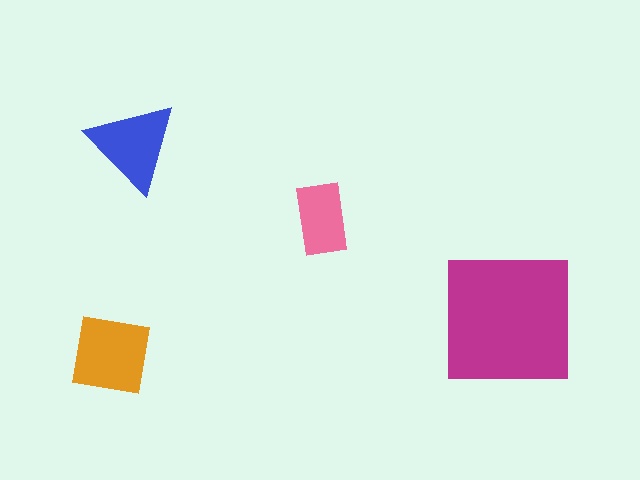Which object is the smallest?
The pink rectangle.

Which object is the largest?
The magenta square.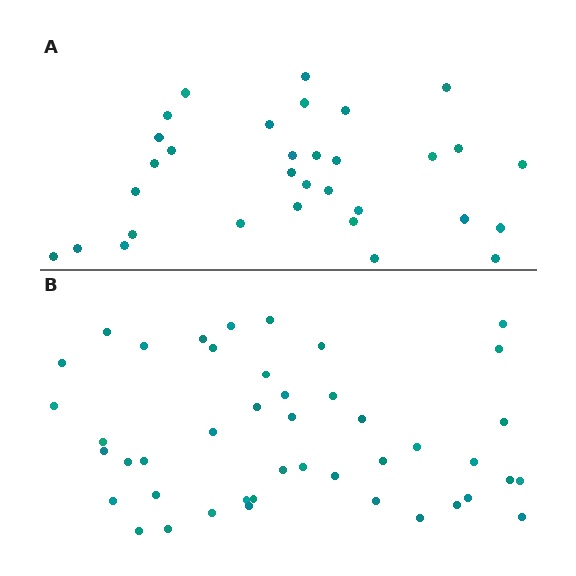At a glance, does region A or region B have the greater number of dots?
Region B (the bottom region) has more dots.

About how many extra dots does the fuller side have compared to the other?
Region B has roughly 12 or so more dots than region A.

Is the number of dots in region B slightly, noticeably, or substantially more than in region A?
Region B has noticeably more, but not dramatically so. The ratio is roughly 1.4 to 1.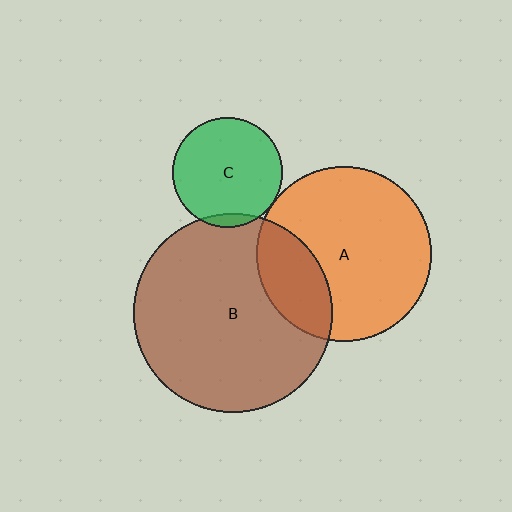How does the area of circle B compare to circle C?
Approximately 3.3 times.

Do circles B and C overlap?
Yes.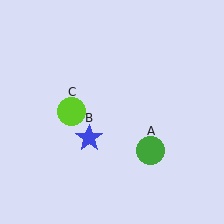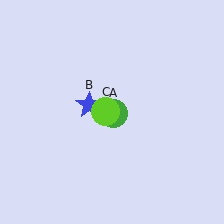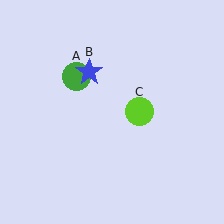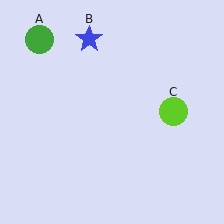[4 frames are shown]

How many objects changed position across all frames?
3 objects changed position: green circle (object A), blue star (object B), lime circle (object C).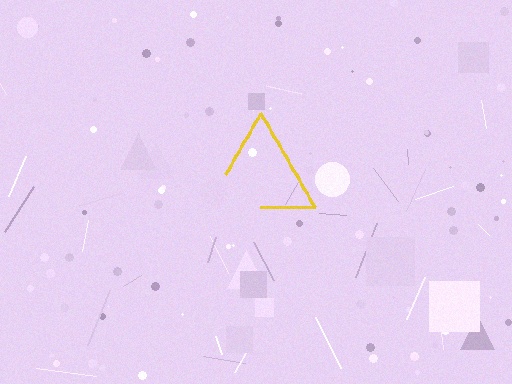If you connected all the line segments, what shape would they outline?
They would outline a triangle.